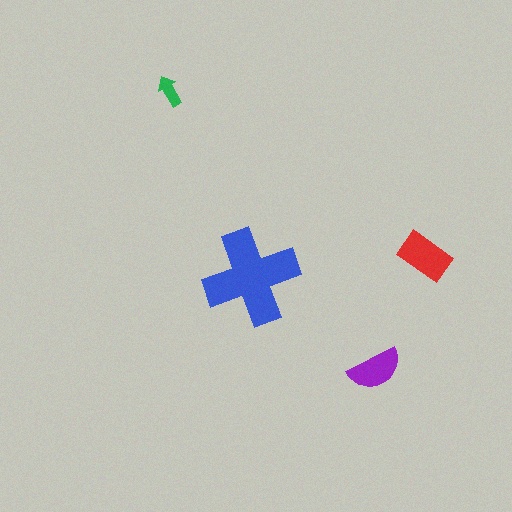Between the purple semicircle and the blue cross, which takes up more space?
The blue cross.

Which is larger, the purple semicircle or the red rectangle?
The red rectangle.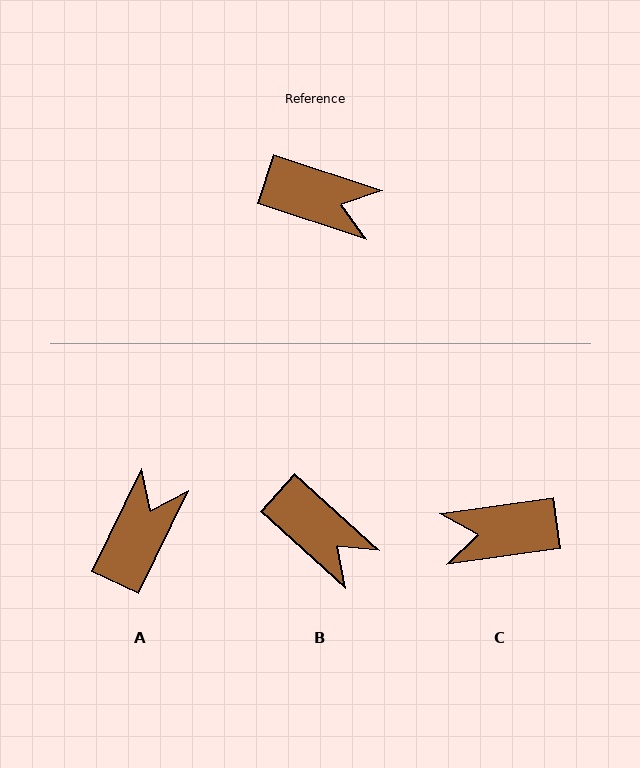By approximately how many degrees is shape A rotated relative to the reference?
Approximately 82 degrees counter-clockwise.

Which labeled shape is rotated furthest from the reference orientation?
C, about 154 degrees away.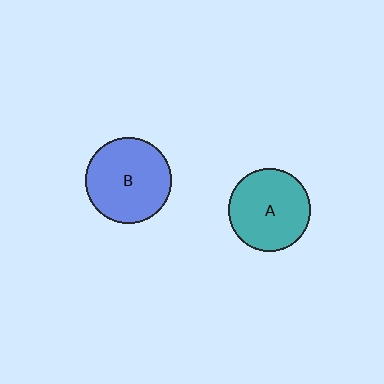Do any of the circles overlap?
No, none of the circles overlap.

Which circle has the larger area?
Circle B (blue).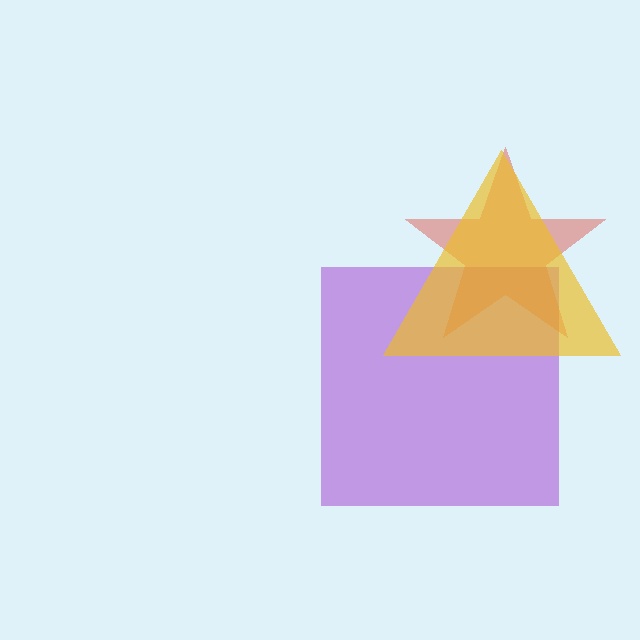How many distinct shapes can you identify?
There are 3 distinct shapes: a purple square, a red star, a yellow triangle.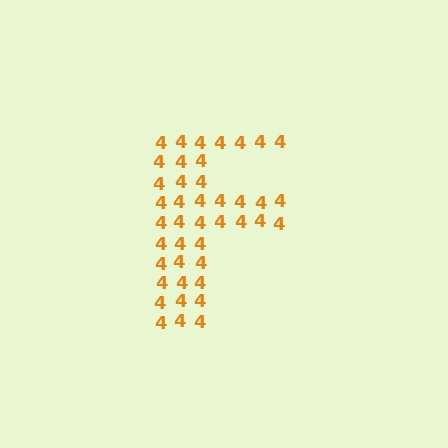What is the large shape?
The large shape is the letter F.